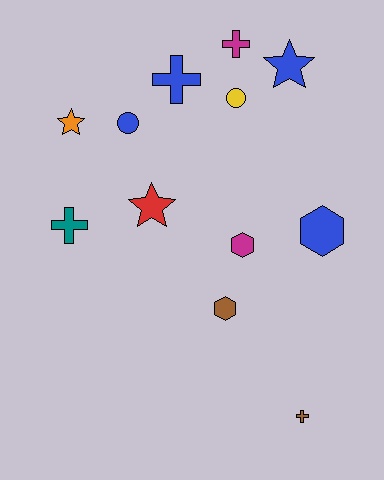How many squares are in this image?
There are no squares.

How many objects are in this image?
There are 12 objects.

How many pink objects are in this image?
There are no pink objects.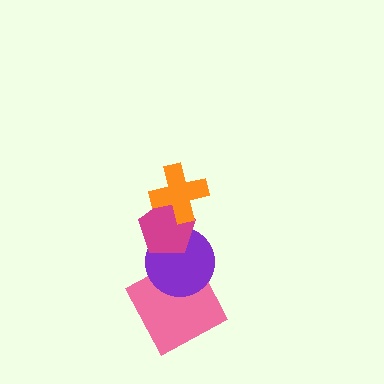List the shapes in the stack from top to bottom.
From top to bottom: the orange cross, the magenta pentagon, the purple circle, the pink square.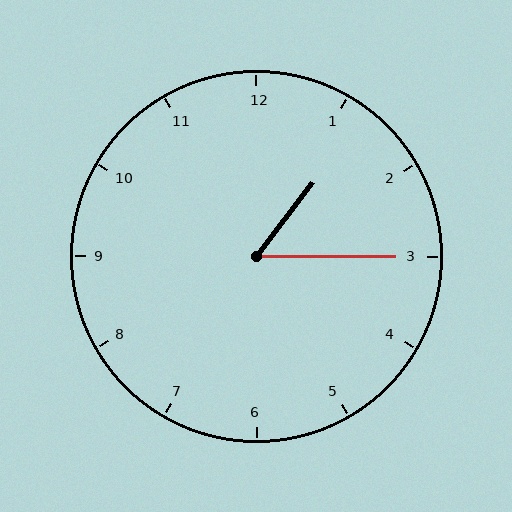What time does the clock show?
1:15.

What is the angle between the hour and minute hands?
Approximately 52 degrees.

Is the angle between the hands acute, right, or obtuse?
It is acute.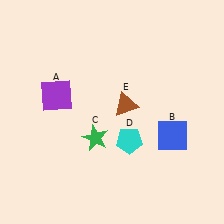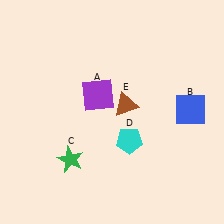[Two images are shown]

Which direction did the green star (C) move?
The green star (C) moved left.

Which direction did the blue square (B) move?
The blue square (B) moved up.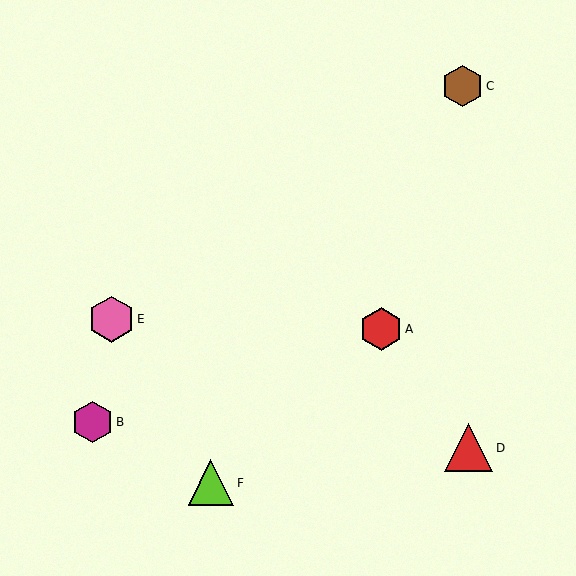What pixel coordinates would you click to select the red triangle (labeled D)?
Click at (469, 448) to select the red triangle D.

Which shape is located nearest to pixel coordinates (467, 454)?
The red triangle (labeled D) at (469, 448) is nearest to that location.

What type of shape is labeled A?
Shape A is a red hexagon.